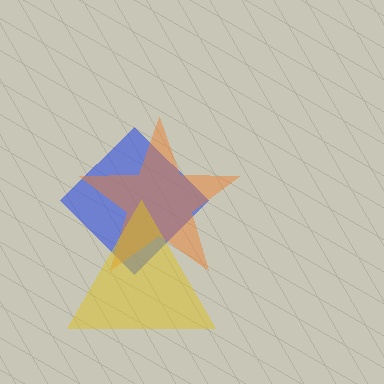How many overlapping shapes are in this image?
There are 3 overlapping shapes in the image.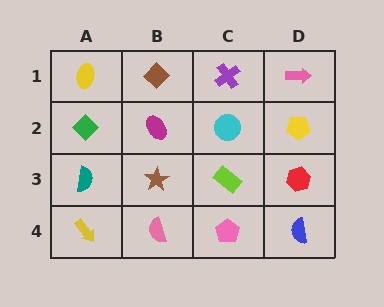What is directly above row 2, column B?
A brown diamond.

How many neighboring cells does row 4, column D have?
2.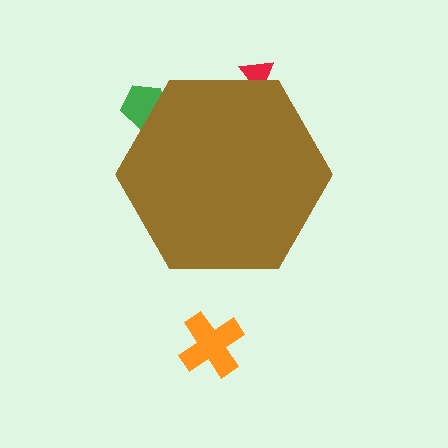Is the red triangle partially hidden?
Yes, the red triangle is partially hidden behind the brown hexagon.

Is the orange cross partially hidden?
No, the orange cross is fully visible.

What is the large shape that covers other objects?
A brown hexagon.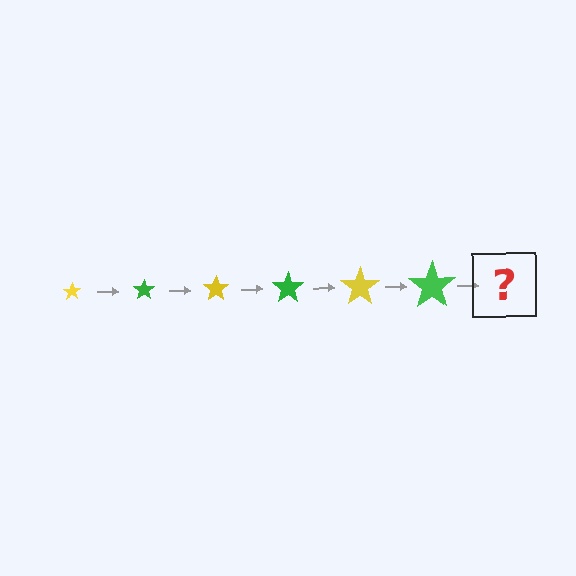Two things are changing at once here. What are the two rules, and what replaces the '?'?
The two rules are that the star grows larger each step and the color cycles through yellow and green. The '?' should be a yellow star, larger than the previous one.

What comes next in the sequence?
The next element should be a yellow star, larger than the previous one.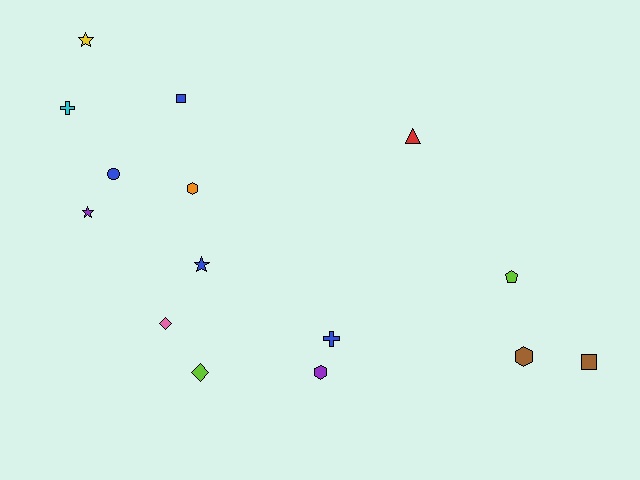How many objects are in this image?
There are 15 objects.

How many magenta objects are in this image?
There are no magenta objects.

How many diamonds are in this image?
There are 2 diamonds.